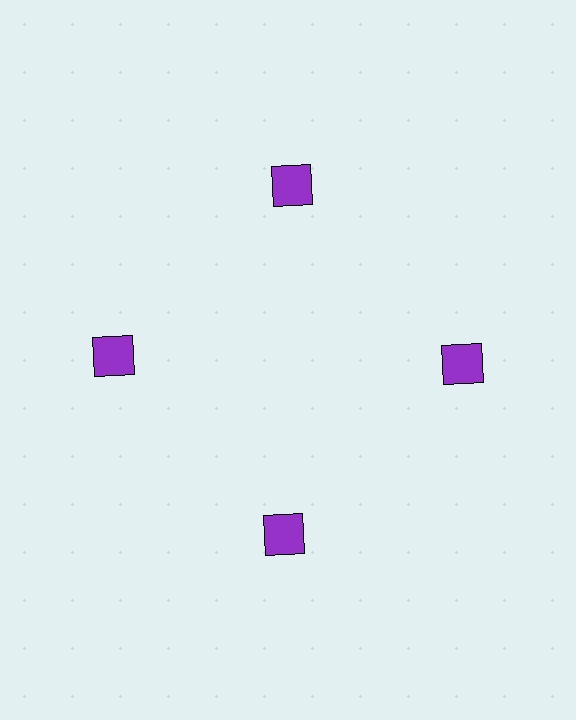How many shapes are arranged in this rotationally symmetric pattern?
There are 4 shapes, arranged in 4 groups of 1.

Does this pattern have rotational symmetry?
Yes, this pattern has 4-fold rotational symmetry. It looks the same after rotating 90 degrees around the center.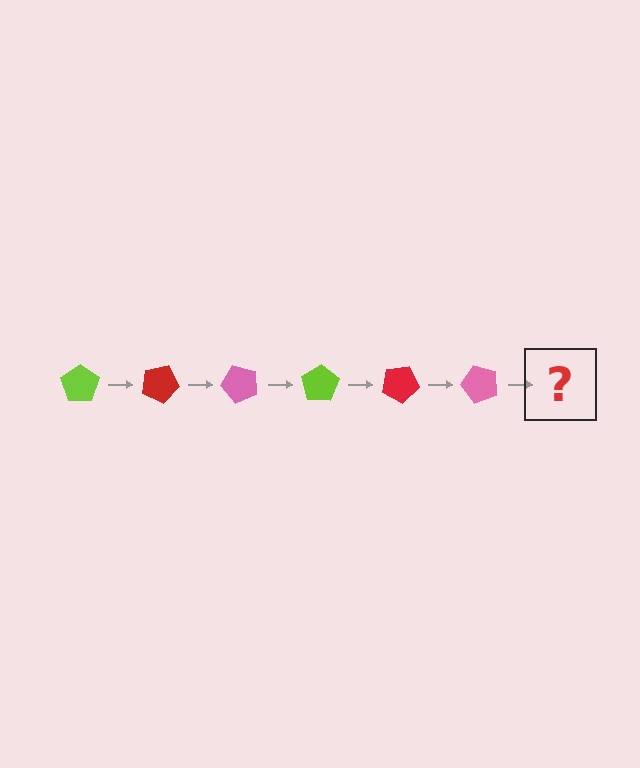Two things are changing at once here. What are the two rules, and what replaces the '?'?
The two rules are that it rotates 25 degrees each step and the color cycles through lime, red, and pink. The '?' should be a lime pentagon, rotated 150 degrees from the start.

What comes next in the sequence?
The next element should be a lime pentagon, rotated 150 degrees from the start.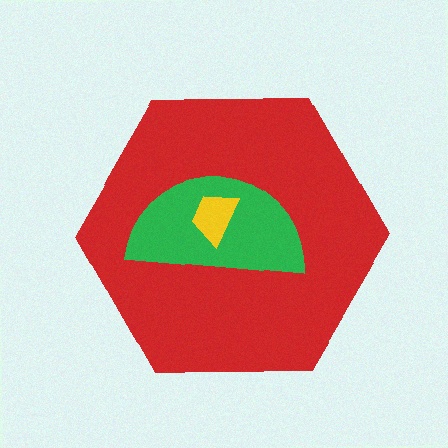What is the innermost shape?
The yellow trapezoid.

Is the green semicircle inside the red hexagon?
Yes.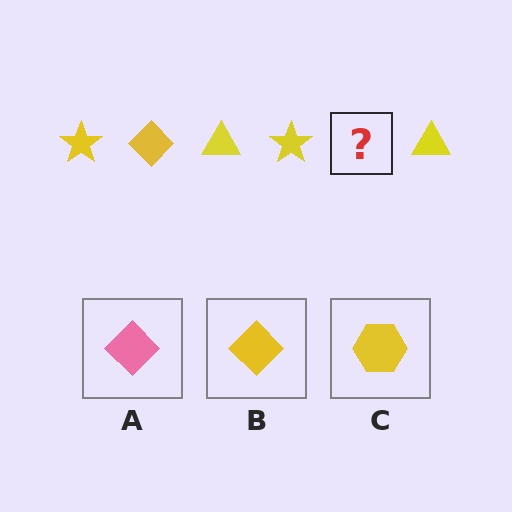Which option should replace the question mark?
Option B.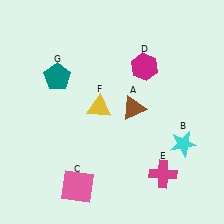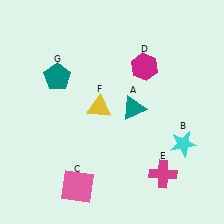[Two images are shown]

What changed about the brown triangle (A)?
In Image 1, A is brown. In Image 2, it changed to teal.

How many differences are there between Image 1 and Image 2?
There is 1 difference between the two images.